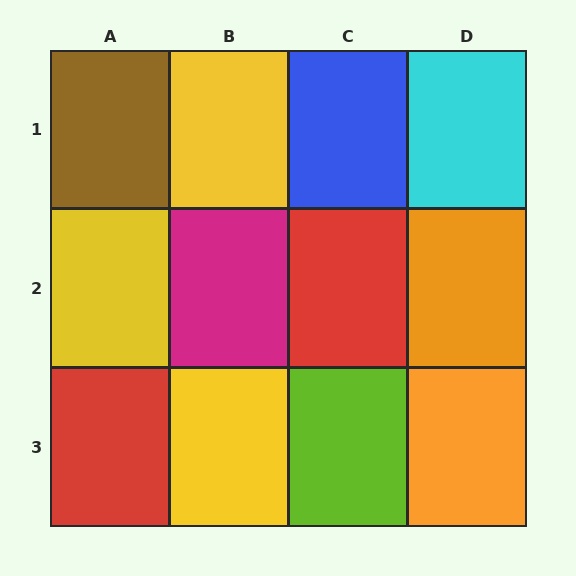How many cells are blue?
1 cell is blue.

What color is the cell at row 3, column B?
Yellow.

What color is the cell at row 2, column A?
Yellow.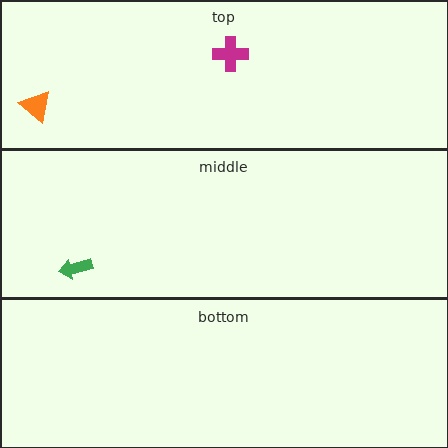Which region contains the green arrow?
The middle region.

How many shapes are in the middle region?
1.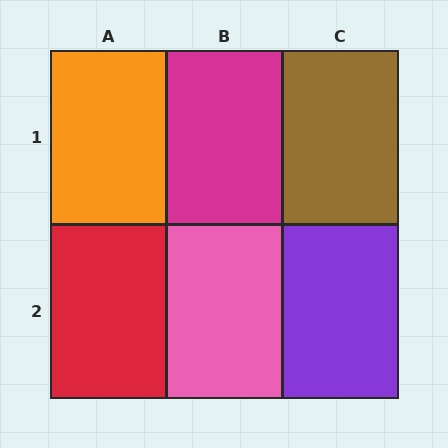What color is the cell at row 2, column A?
Red.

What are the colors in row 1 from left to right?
Orange, magenta, brown.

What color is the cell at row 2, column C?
Purple.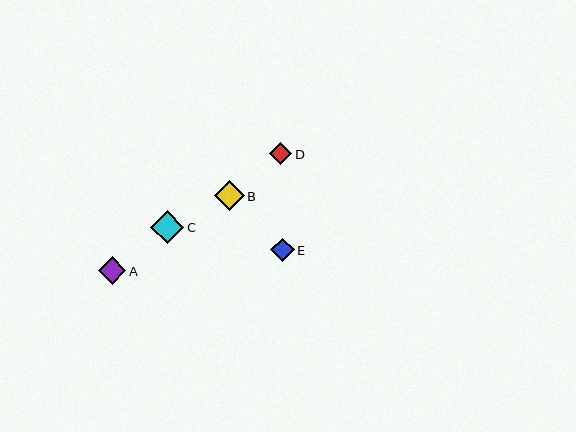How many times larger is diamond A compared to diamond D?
Diamond A is approximately 1.2 times the size of diamond D.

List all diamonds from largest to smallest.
From largest to smallest: C, B, A, E, D.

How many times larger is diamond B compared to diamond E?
Diamond B is approximately 1.3 times the size of diamond E.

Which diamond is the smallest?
Diamond D is the smallest with a size of approximately 22 pixels.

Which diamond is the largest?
Diamond C is the largest with a size of approximately 33 pixels.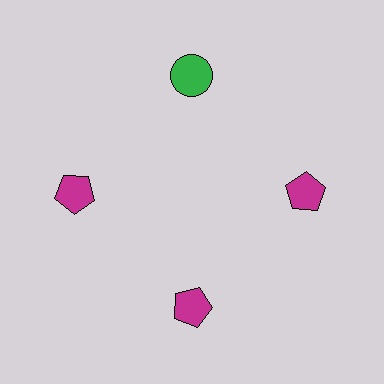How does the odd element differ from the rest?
It differs in both color (green instead of magenta) and shape (circle instead of pentagon).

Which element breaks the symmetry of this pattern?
The green circle at roughly the 12 o'clock position breaks the symmetry. All other shapes are magenta pentagons.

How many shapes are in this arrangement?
There are 4 shapes arranged in a ring pattern.